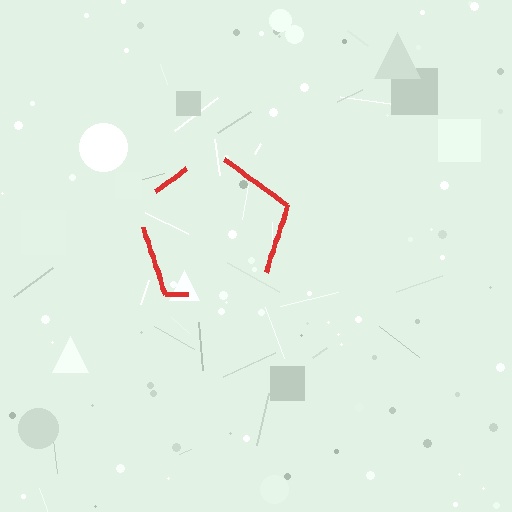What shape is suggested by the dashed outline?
The dashed outline suggests a pentagon.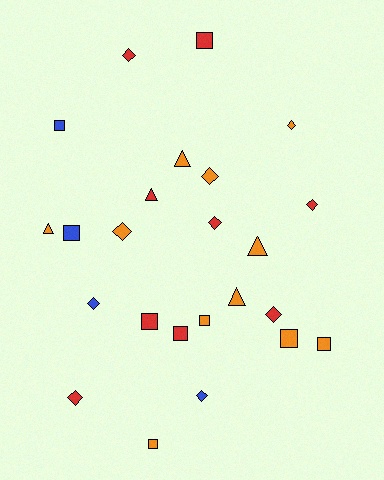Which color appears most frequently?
Orange, with 11 objects.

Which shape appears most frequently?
Diamond, with 10 objects.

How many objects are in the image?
There are 24 objects.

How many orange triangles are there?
There are 4 orange triangles.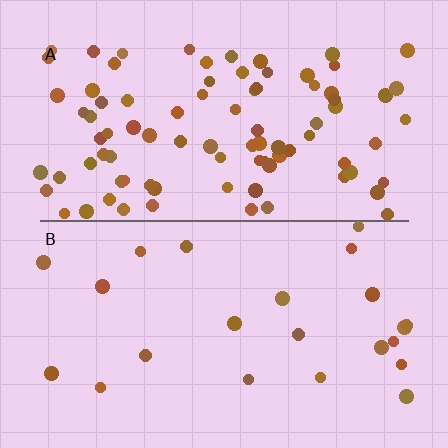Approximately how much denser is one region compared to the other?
Approximately 3.9× — region A over region B.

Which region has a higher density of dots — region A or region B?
A (the top).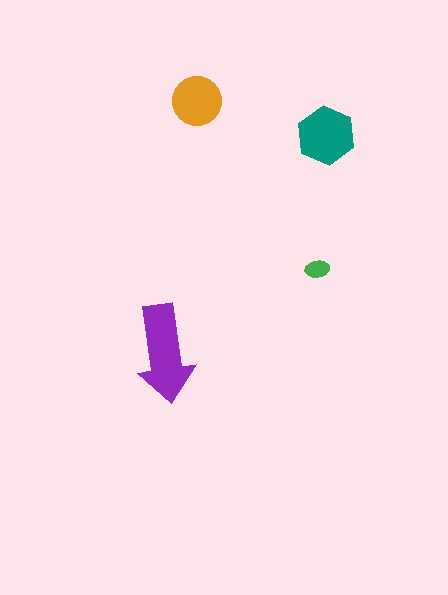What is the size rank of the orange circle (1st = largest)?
3rd.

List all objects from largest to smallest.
The purple arrow, the teal hexagon, the orange circle, the green ellipse.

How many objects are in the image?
There are 4 objects in the image.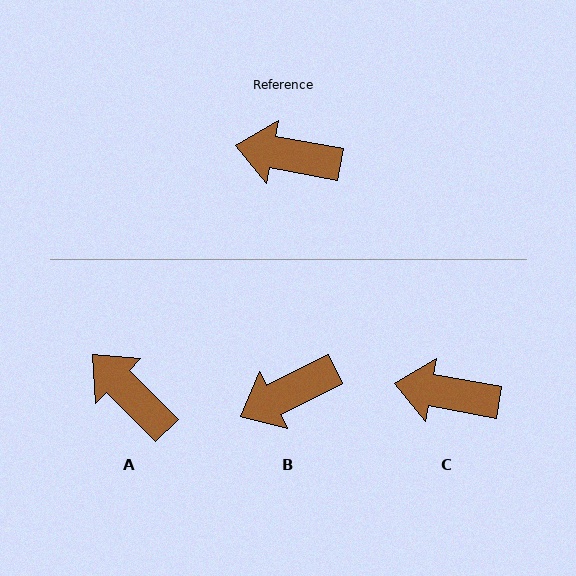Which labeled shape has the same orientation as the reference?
C.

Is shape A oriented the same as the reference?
No, it is off by about 35 degrees.